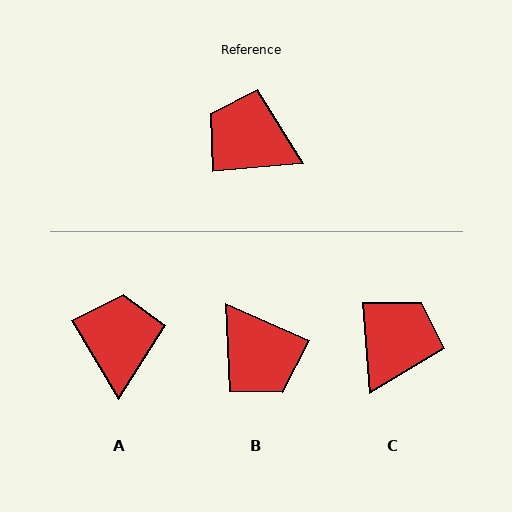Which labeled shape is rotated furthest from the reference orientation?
B, about 151 degrees away.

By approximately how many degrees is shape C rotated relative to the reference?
Approximately 91 degrees clockwise.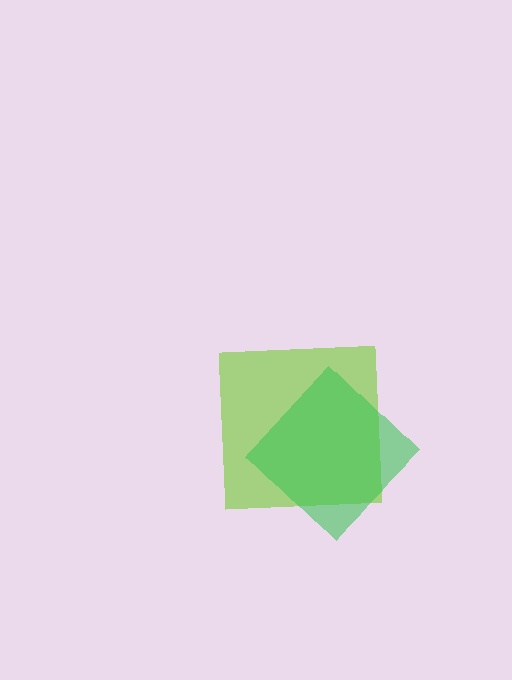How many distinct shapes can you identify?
There are 2 distinct shapes: a lime square, a green diamond.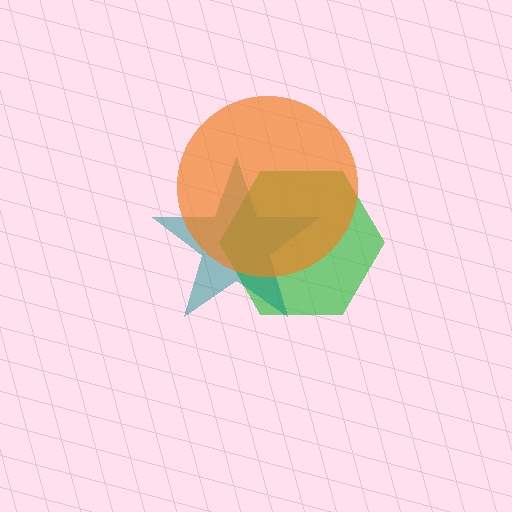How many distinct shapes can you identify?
There are 3 distinct shapes: a green hexagon, a teal star, an orange circle.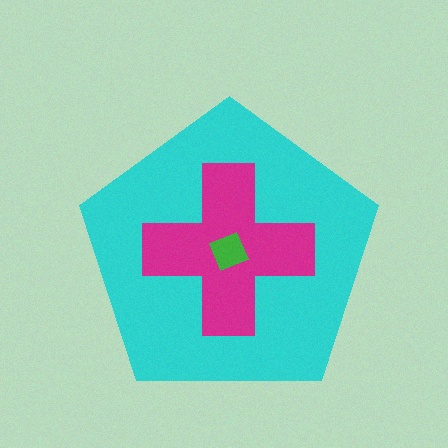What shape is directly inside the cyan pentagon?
The magenta cross.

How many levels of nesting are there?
3.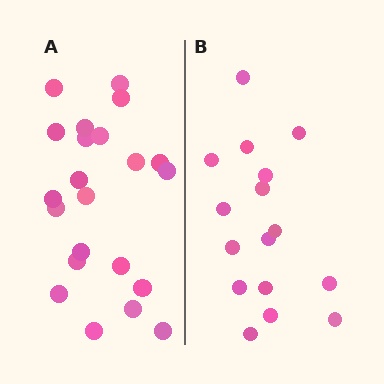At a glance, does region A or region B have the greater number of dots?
Region A (the left region) has more dots.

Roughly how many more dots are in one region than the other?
Region A has about 6 more dots than region B.